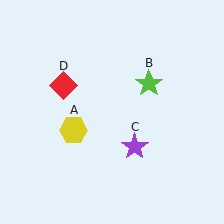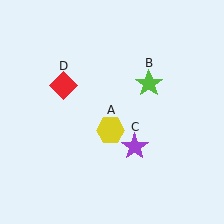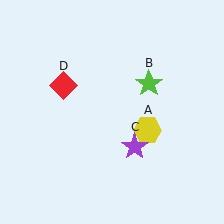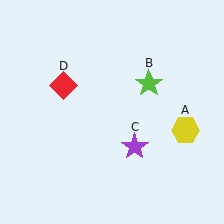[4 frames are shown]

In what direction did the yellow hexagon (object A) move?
The yellow hexagon (object A) moved right.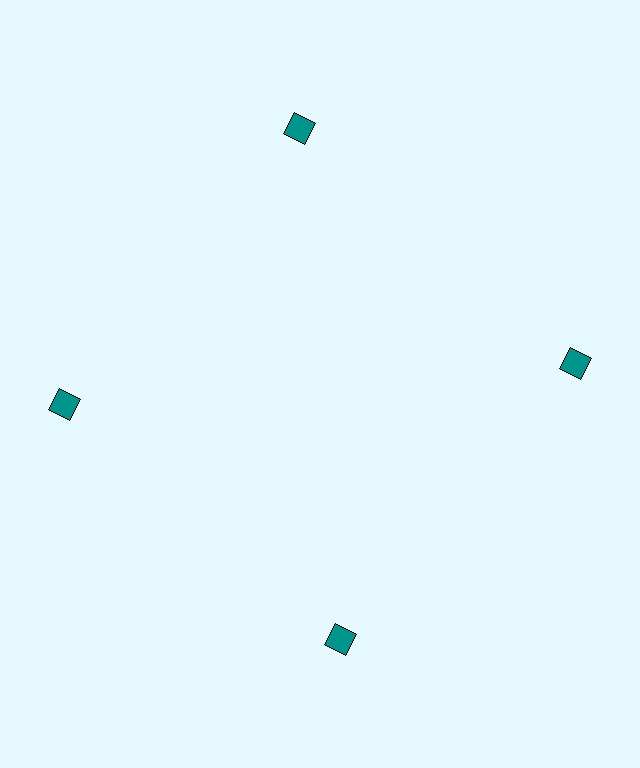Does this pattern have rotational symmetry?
Yes, this pattern has 4-fold rotational symmetry. It looks the same after rotating 90 degrees around the center.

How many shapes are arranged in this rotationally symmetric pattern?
There are 4 shapes, arranged in 4 groups of 1.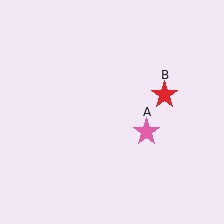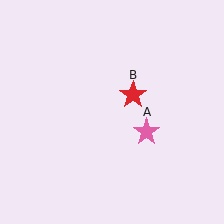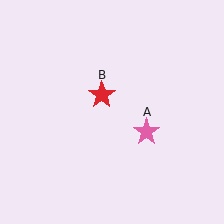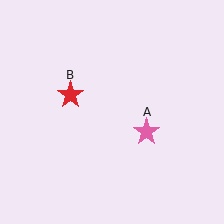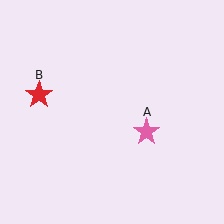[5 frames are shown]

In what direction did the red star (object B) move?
The red star (object B) moved left.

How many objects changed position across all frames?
1 object changed position: red star (object B).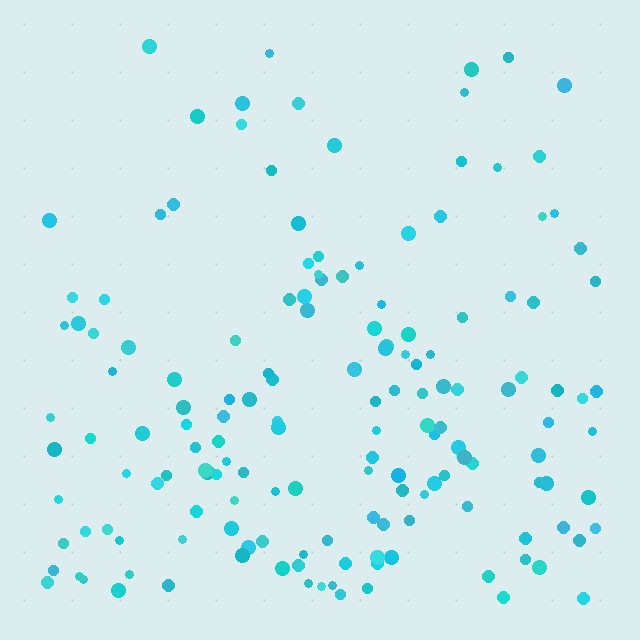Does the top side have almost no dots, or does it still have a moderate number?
Still a moderate number, just noticeably fewer than the bottom.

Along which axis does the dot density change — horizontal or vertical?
Vertical.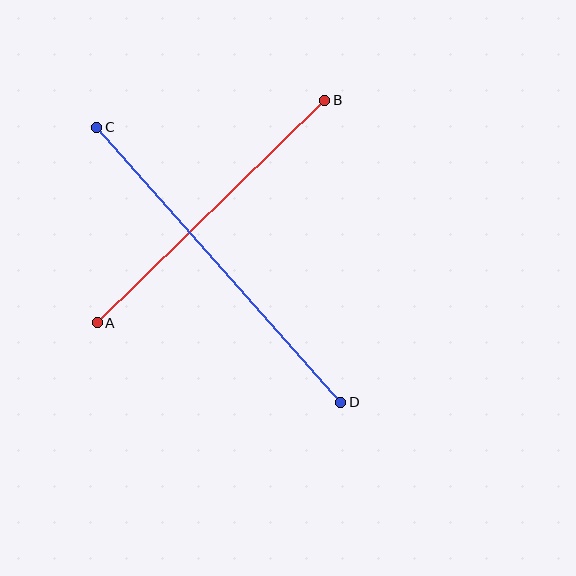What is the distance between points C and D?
The distance is approximately 368 pixels.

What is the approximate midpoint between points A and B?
The midpoint is at approximately (211, 212) pixels.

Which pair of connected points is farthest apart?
Points C and D are farthest apart.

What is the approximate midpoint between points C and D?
The midpoint is at approximately (219, 265) pixels.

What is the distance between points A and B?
The distance is approximately 319 pixels.